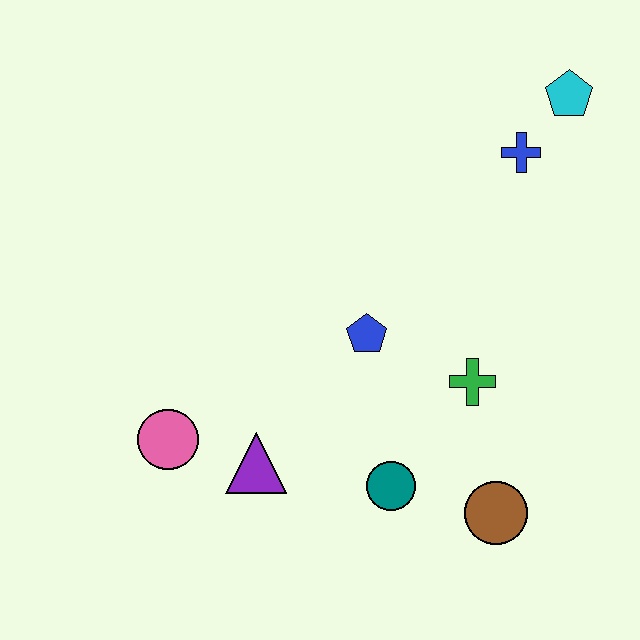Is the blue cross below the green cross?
No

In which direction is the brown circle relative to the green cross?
The brown circle is below the green cross.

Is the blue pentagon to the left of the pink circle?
No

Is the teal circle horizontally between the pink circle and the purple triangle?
No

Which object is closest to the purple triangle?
The pink circle is closest to the purple triangle.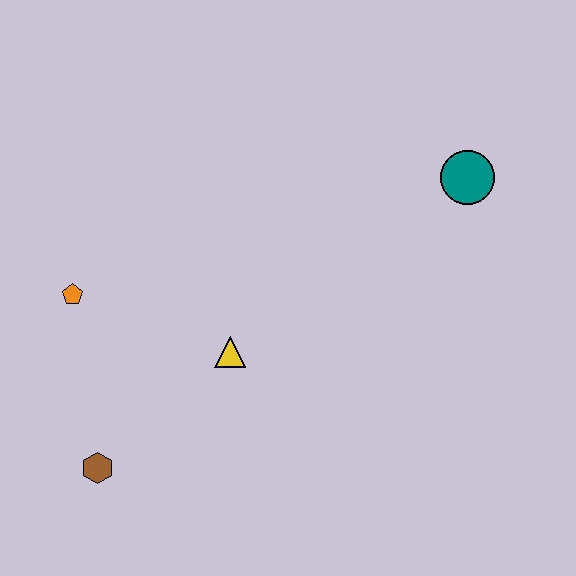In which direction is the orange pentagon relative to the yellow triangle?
The orange pentagon is to the left of the yellow triangle.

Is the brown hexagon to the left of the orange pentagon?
No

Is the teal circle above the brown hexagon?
Yes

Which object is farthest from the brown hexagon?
The teal circle is farthest from the brown hexagon.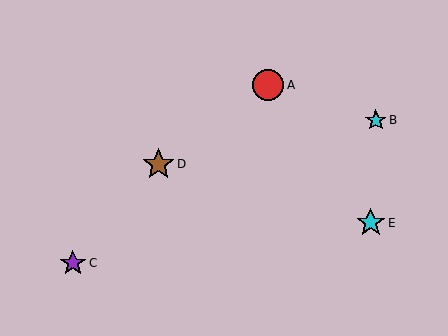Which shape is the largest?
The brown star (labeled D) is the largest.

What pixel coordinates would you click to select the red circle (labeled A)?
Click at (268, 85) to select the red circle A.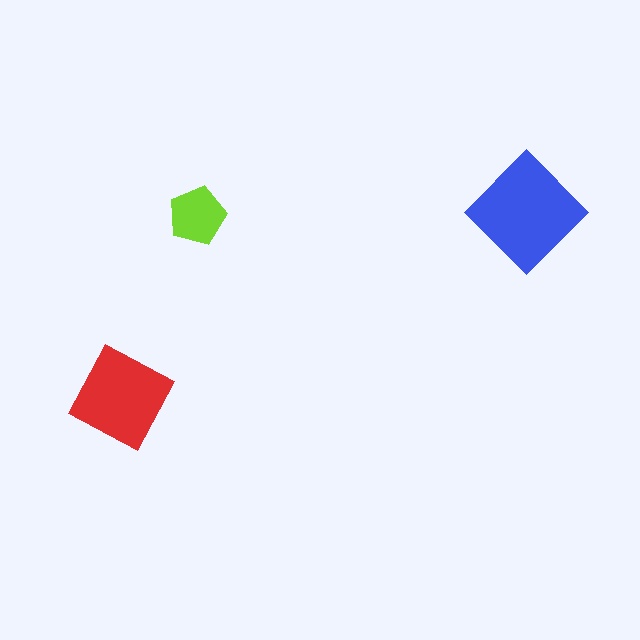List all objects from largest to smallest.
The blue diamond, the red square, the lime pentagon.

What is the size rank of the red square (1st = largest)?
2nd.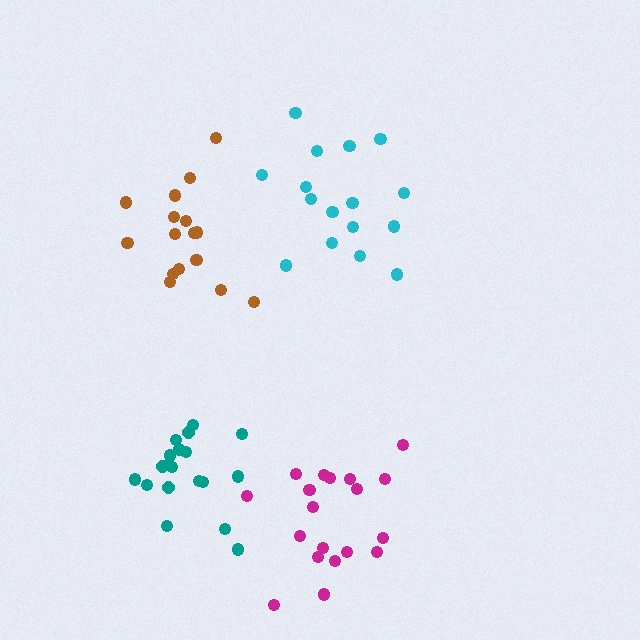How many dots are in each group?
Group 1: 16 dots, Group 2: 16 dots, Group 3: 19 dots, Group 4: 19 dots (70 total).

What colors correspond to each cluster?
The clusters are colored: brown, cyan, teal, magenta.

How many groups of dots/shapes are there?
There are 4 groups.